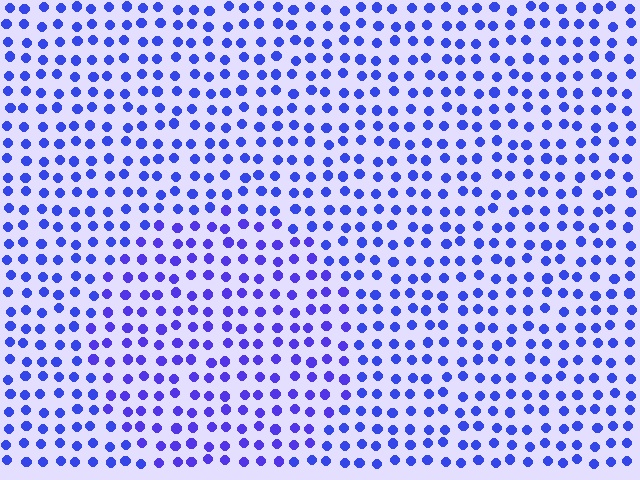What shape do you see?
I see a circle.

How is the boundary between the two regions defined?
The boundary is defined purely by a slight shift in hue (about 17 degrees). Spacing, size, and orientation are identical on both sides.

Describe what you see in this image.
The image is filled with small blue elements in a uniform arrangement. A circle-shaped region is visible where the elements are tinted to a slightly different hue, forming a subtle color boundary.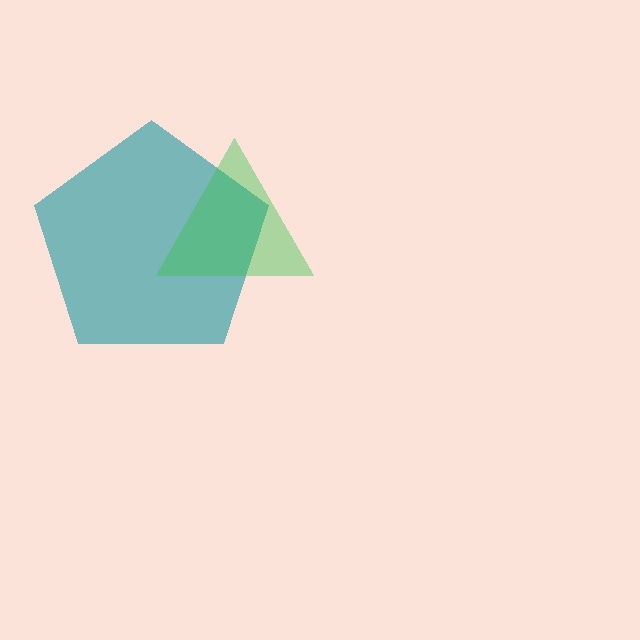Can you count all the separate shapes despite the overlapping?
Yes, there are 2 separate shapes.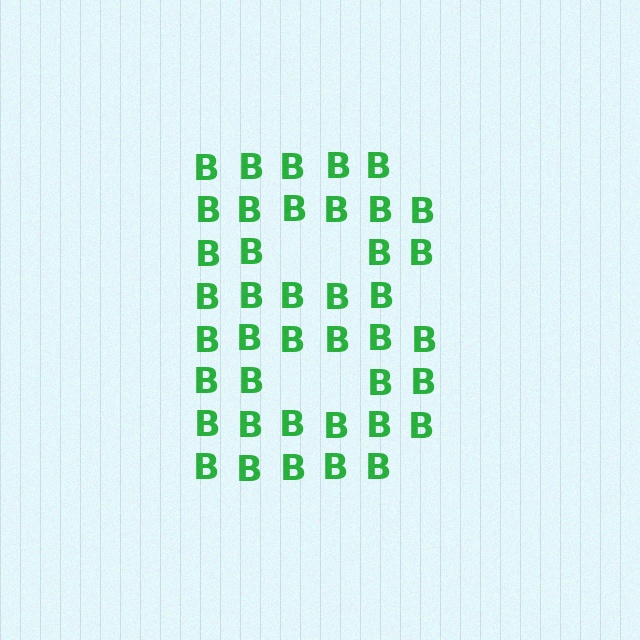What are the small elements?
The small elements are letter B's.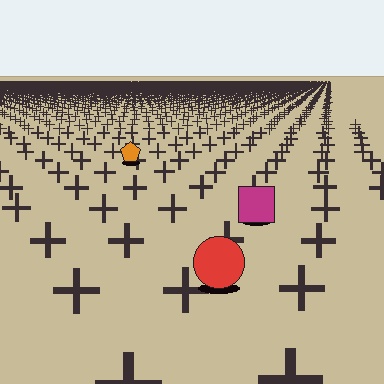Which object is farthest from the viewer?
The orange pentagon is farthest from the viewer. It appears smaller and the ground texture around it is denser.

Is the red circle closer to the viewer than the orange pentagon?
Yes. The red circle is closer — you can tell from the texture gradient: the ground texture is coarser near it.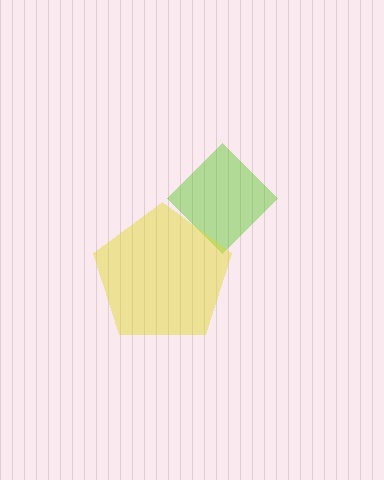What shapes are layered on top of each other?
The layered shapes are: a lime diamond, a yellow pentagon.